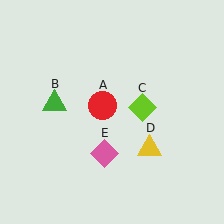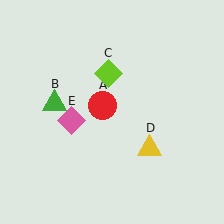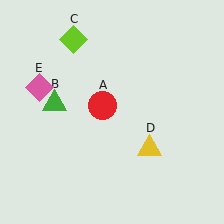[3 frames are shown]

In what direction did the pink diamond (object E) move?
The pink diamond (object E) moved up and to the left.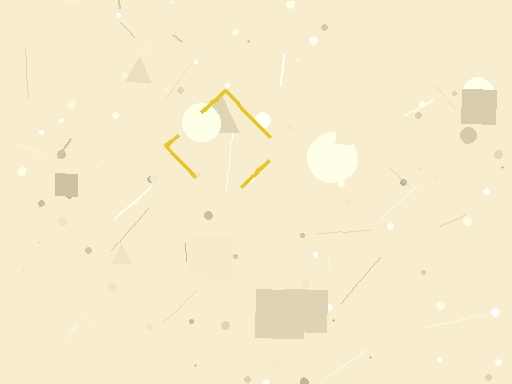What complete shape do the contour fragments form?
The contour fragments form a diamond.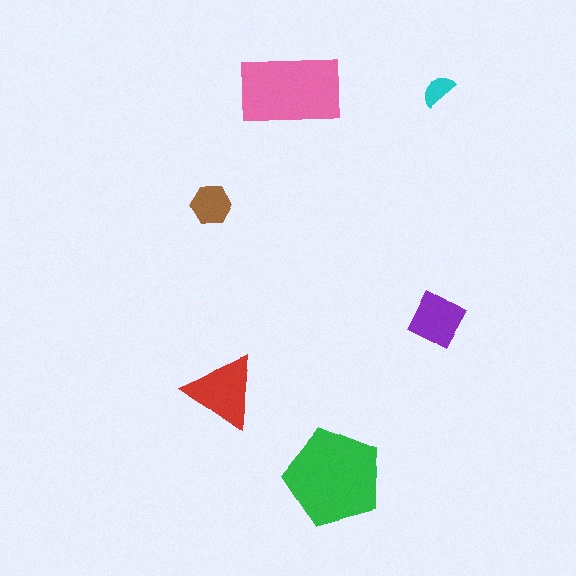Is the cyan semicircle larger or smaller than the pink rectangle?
Smaller.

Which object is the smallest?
The cyan semicircle.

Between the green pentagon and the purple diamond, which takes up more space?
The green pentagon.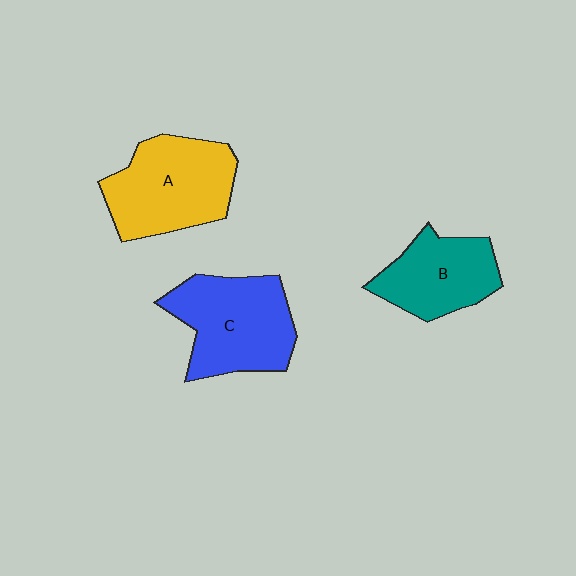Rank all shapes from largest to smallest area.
From largest to smallest: A (yellow), C (blue), B (teal).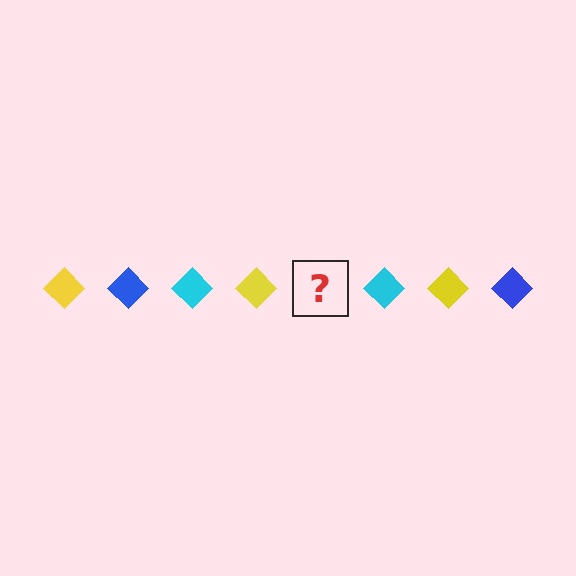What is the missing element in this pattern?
The missing element is a blue diamond.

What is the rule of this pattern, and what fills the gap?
The rule is that the pattern cycles through yellow, blue, cyan diamonds. The gap should be filled with a blue diamond.